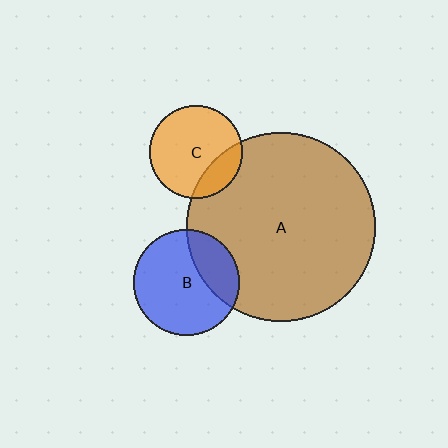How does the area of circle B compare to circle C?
Approximately 1.3 times.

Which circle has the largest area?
Circle A (brown).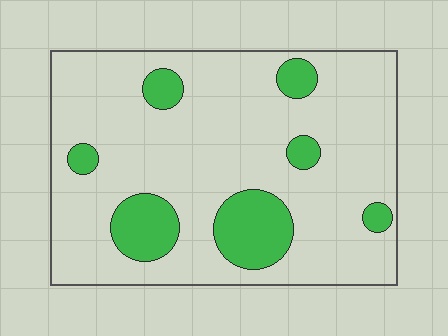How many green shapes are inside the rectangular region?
7.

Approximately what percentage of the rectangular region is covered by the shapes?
Approximately 15%.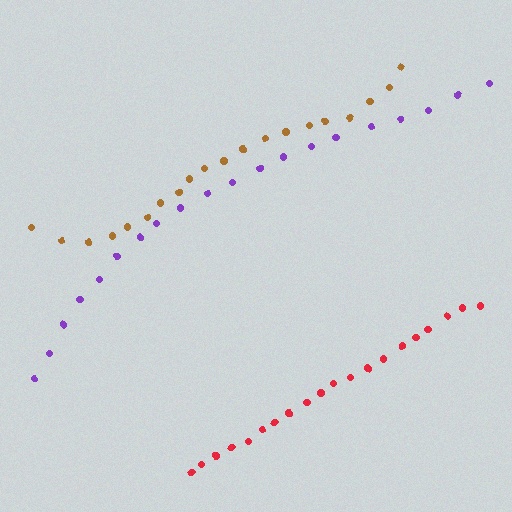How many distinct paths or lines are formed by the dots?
There are 3 distinct paths.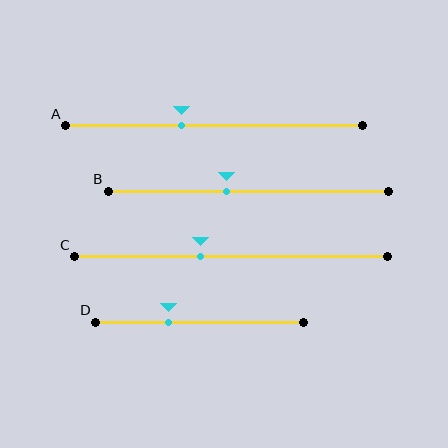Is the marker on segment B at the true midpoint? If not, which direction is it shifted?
No, the marker on segment B is shifted to the left by about 8% of the segment length.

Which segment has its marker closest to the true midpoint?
Segment B has its marker closest to the true midpoint.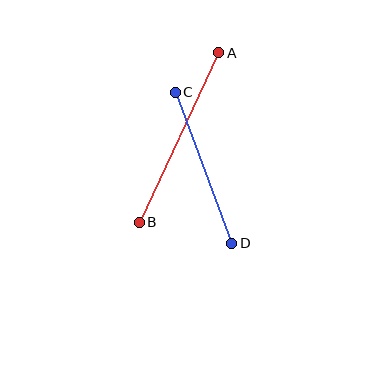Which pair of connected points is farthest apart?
Points A and B are farthest apart.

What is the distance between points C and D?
The distance is approximately 161 pixels.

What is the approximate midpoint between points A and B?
The midpoint is at approximately (179, 138) pixels.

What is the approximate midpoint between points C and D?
The midpoint is at approximately (203, 168) pixels.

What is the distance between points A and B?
The distance is approximately 187 pixels.